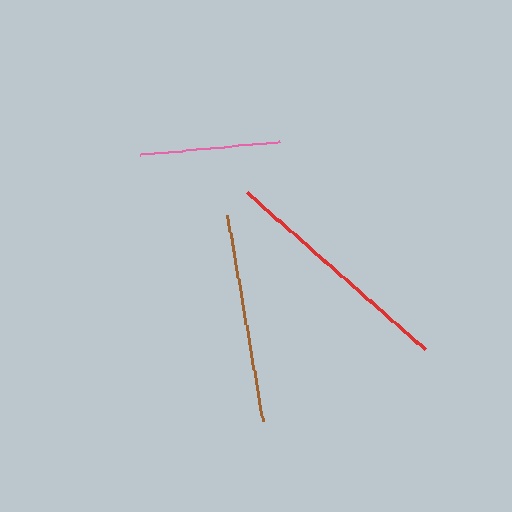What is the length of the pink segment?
The pink segment is approximately 140 pixels long.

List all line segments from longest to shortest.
From longest to shortest: red, brown, pink.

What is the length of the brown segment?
The brown segment is approximately 209 pixels long.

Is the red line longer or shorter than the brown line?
The red line is longer than the brown line.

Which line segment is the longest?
The red line is the longest at approximately 238 pixels.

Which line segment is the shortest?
The pink line is the shortest at approximately 140 pixels.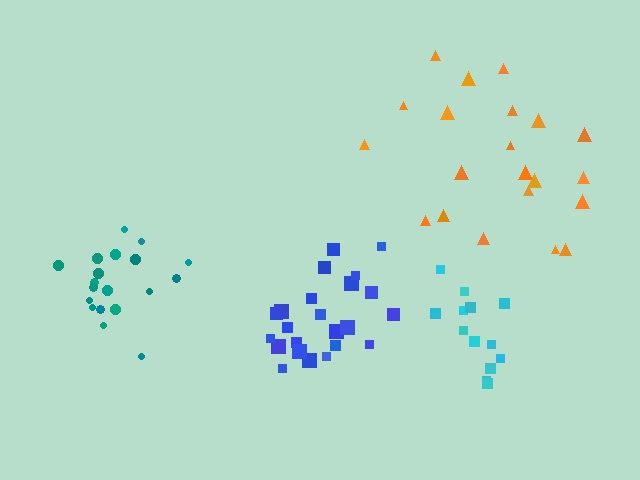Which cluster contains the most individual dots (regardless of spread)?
Blue (23).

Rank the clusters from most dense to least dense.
cyan, blue, teal, orange.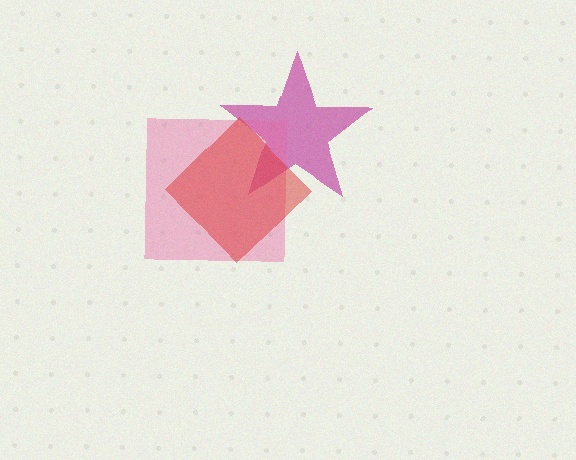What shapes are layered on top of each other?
The layered shapes are: a magenta star, a pink square, a red diamond.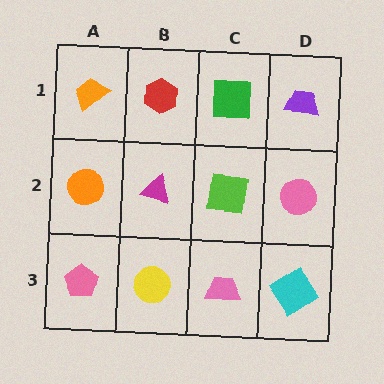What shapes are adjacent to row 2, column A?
An orange trapezoid (row 1, column A), a pink pentagon (row 3, column A), a magenta triangle (row 2, column B).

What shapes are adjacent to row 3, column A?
An orange circle (row 2, column A), a yellow circle (row 3, column B).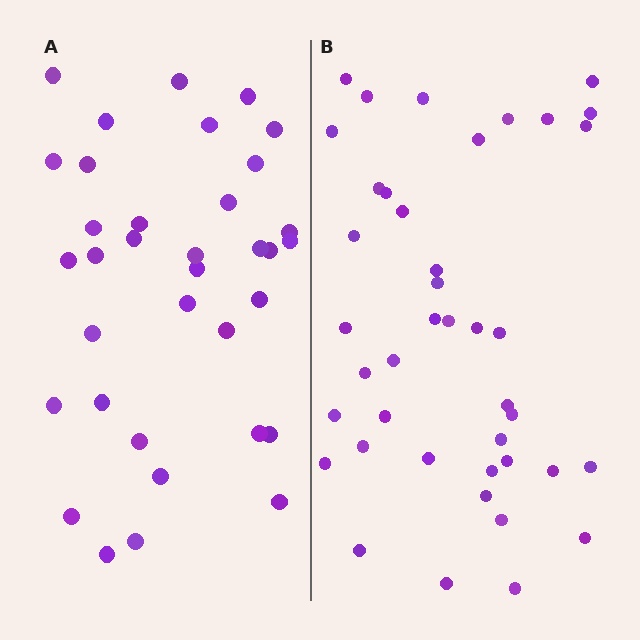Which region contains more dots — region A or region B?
Region B (the right region) has more dots.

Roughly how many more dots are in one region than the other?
Region B has about 6 more dots than region A.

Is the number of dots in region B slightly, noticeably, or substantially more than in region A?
Region B has only slightly more — the two regions are fairly close. The ratio is roughly 1.2 to 1.